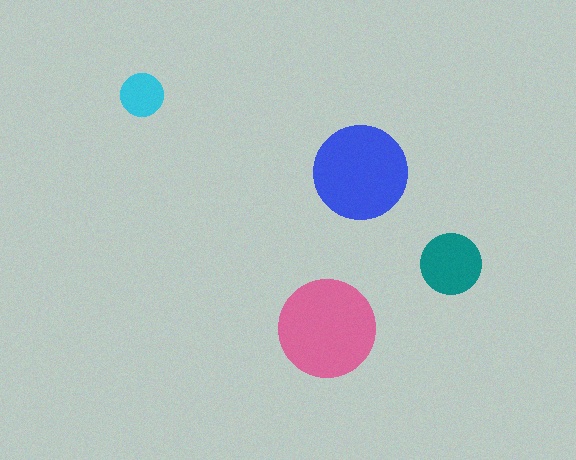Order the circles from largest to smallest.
the pink one, the blue one, the teal one, the cyan one.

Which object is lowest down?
The pink circle is bottommost.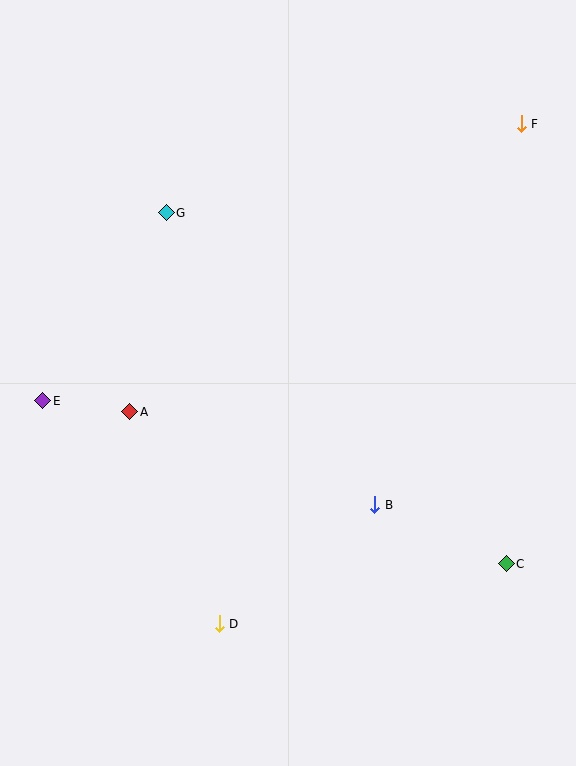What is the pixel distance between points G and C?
The distance between G and C is 489 pixels.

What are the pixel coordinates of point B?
Point B is at (375, 505).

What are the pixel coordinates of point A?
Point A is at (130, 412).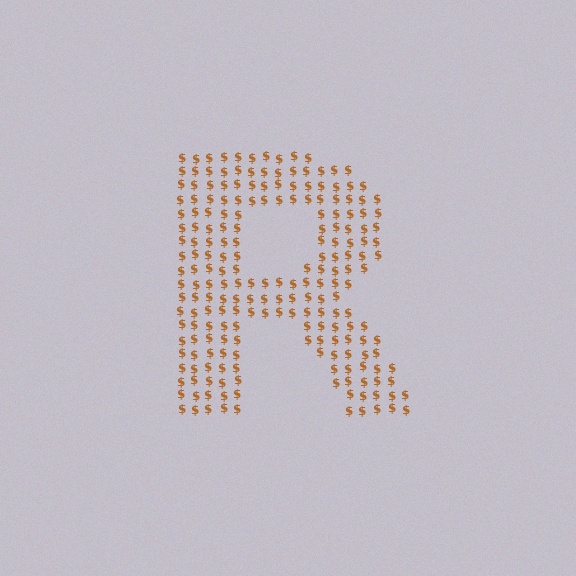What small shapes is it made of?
It is made of small dollar signs.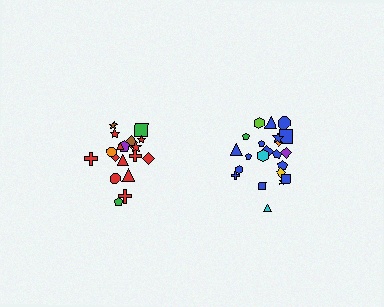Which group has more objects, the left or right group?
The right group.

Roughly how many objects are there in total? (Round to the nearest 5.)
Roughly 40 objects in total.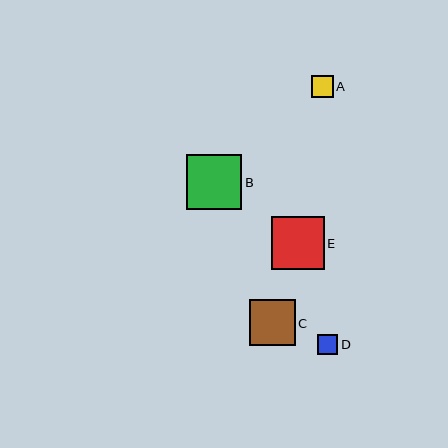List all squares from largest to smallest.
From largest to smallest: B, E, C, A, D.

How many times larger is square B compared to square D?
Square B is approximately 2.7 times the size of square D.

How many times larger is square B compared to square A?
Square B is approximately 2.6 times the size of square A.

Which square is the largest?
Square B is the largest with a size of approximately 55 pixels.